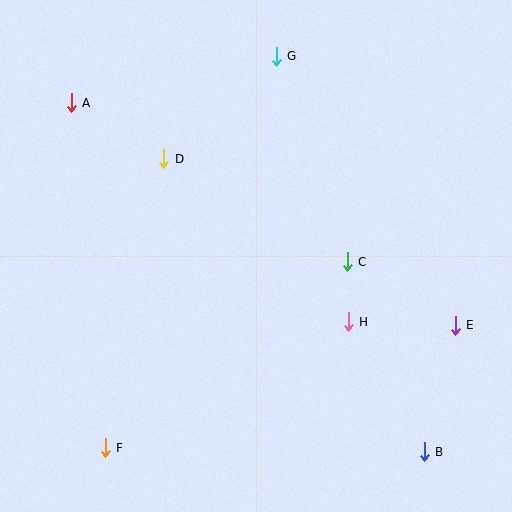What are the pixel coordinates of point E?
Point E is at (455, 325).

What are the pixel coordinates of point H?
Point H is at (348, 322).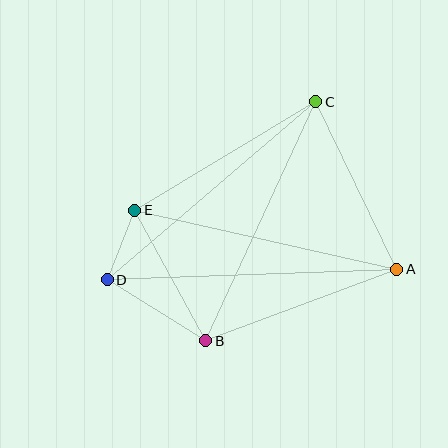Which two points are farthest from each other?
Points A and D are farthest from each other.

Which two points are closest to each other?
Points D and E are closest to each other.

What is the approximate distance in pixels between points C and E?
The distance between C and E is approximately 211 pixels.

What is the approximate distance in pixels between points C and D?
The distance between C and D is approximately 274 pixels.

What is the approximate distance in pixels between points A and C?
The distance between A and C is approximately 186 pixels.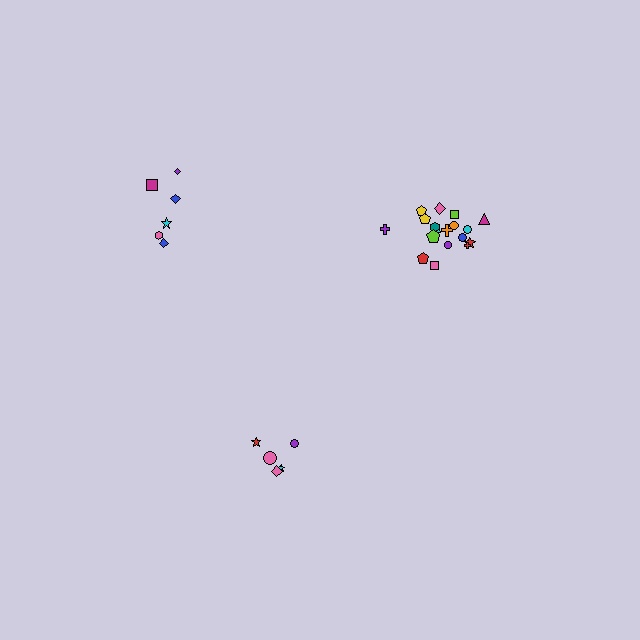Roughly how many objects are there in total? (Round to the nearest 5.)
Roughly 30 objects in total.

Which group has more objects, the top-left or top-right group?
The top-right group.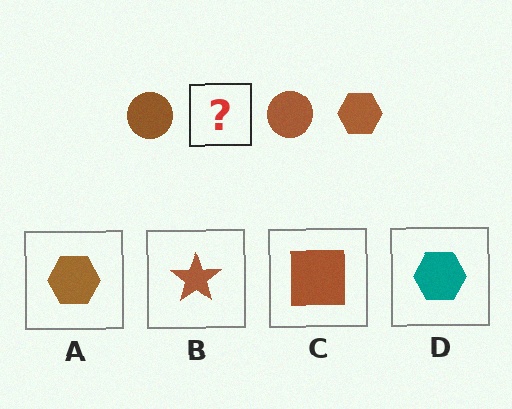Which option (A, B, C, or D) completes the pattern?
A.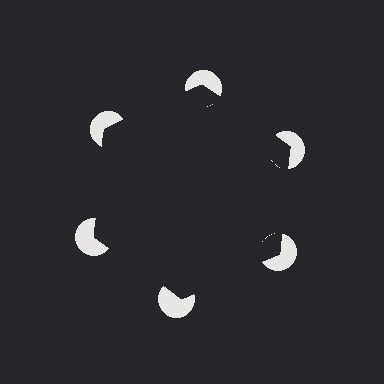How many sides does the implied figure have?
6 sides.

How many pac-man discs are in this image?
There are 6 — one at each vertex of the illusory hexagon.